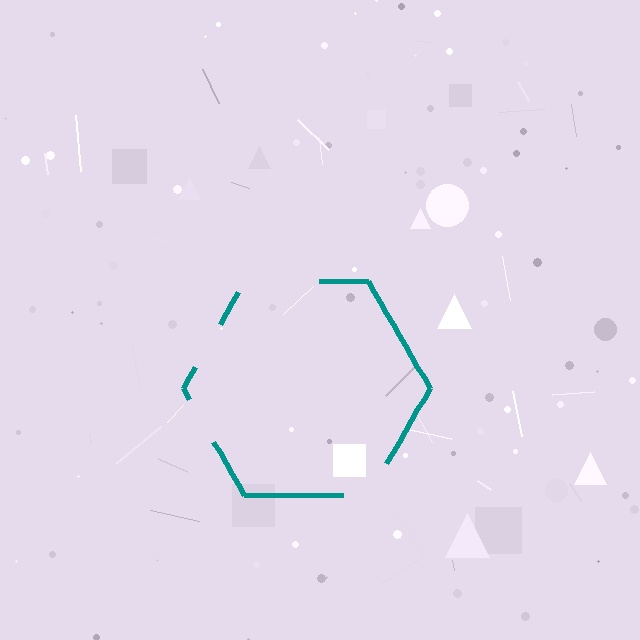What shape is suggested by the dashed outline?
The dashed outline suggests a hexagon.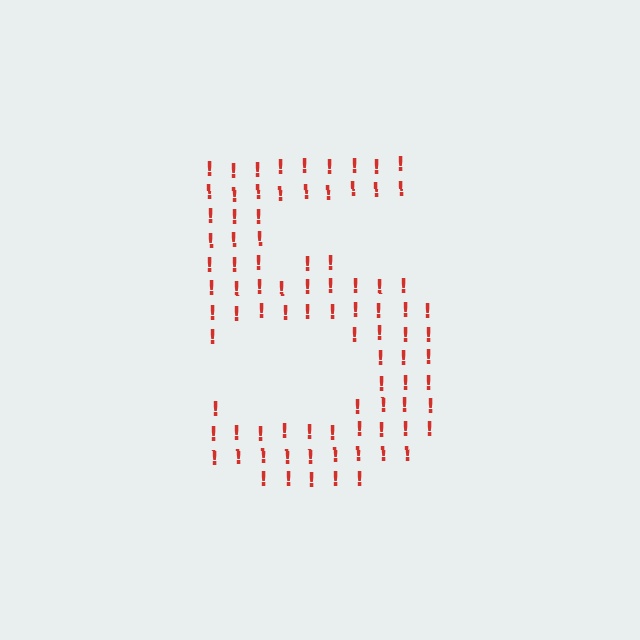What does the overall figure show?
The overall figure shows the digit 5.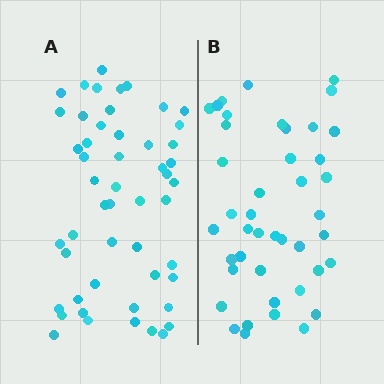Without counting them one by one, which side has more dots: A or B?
Region A (the left region) has more dots.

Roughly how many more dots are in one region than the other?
Region A has roughly 8 or so more dots than region B.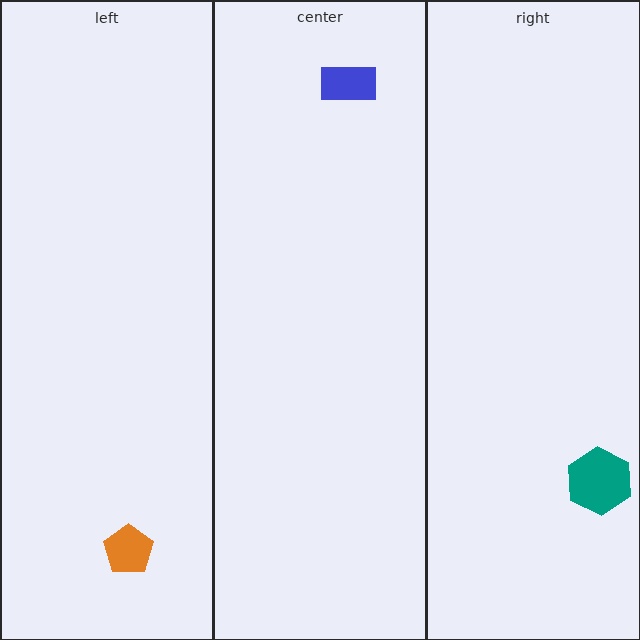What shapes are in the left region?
The orange pentagon.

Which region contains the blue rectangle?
The center region.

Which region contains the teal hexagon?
The right region.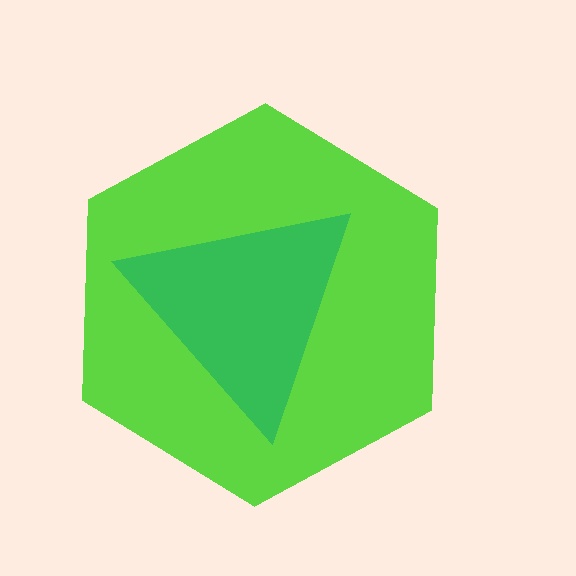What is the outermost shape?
The lime hexagon.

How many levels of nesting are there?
2.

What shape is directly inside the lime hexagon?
The green triangle.